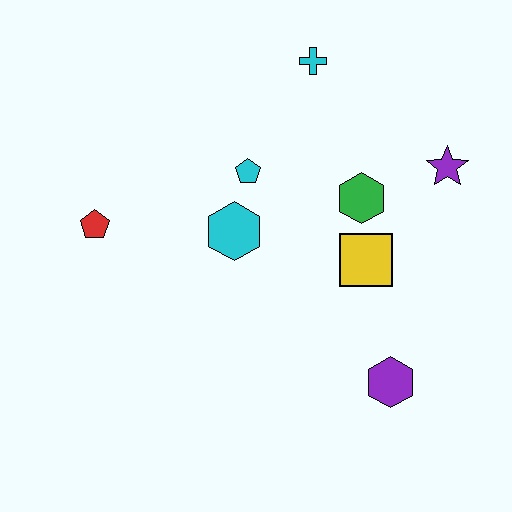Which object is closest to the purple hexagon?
The yellow square is closest to the purple hexagon.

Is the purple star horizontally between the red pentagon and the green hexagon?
No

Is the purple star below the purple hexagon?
No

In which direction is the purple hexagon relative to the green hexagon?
The purple hexagon is below the green hexagon.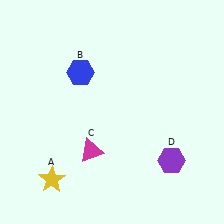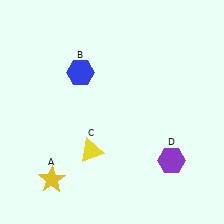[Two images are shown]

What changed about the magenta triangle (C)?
In Image 1, C is magenta. In Image 2, it changed to yellow.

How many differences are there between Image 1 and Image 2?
There is 1 difference between the two images.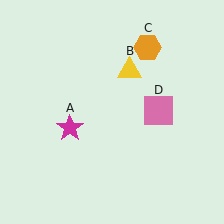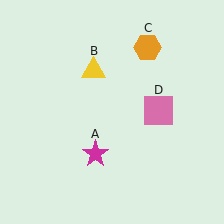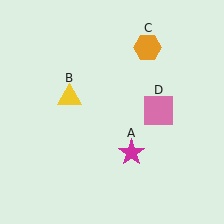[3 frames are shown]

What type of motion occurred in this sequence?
The magenta star (object A), yellow triangle (object B) rotated counterclockwise around the center of the scene.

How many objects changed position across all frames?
2 objects changed position: magenta star (object A), yellow triangle (object B).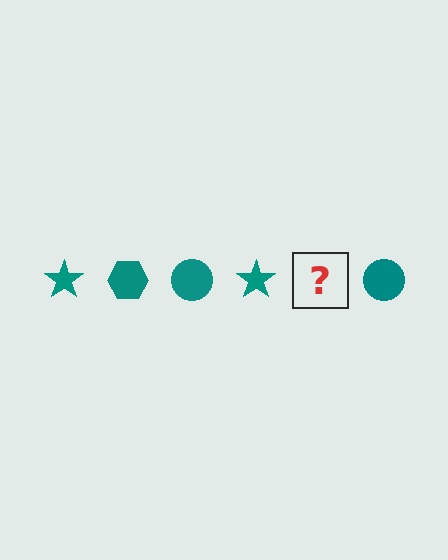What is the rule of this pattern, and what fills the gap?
The rule is that the pattern cycles through star, hexagon, circle shapes in teal. The gap should be filled with a teal hexagon.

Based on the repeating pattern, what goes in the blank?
The blank should be a teal hexagon.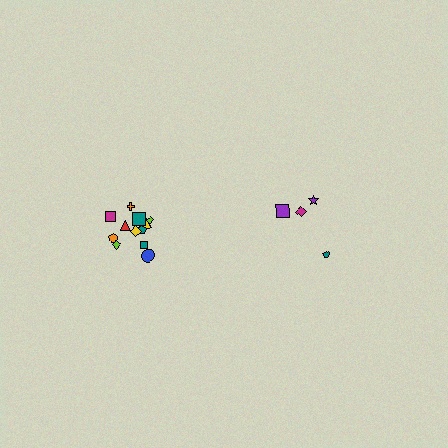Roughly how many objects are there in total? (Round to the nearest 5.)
Roughly 15 objects in total.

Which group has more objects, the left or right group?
The left group.